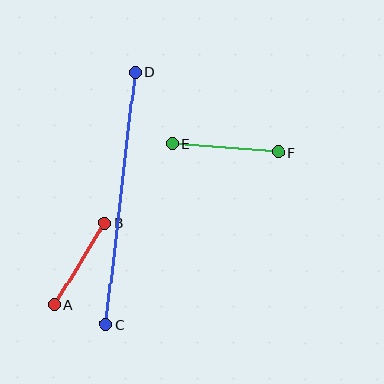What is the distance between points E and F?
The distance is approximately 106 pixels.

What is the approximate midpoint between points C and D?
The midpoint is at approximately (120, 198) pixels.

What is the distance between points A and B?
The distance is approximately 96 pixels.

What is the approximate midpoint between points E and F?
The midpoint is at approximately (225, 148) pixels.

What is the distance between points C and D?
The distance is approximately 254 pixels.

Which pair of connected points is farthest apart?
Points C and D are farthest apart.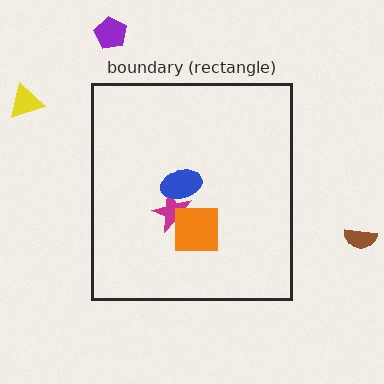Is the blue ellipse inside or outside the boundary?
Inside.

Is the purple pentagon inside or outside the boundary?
Outside.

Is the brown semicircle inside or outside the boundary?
Outside.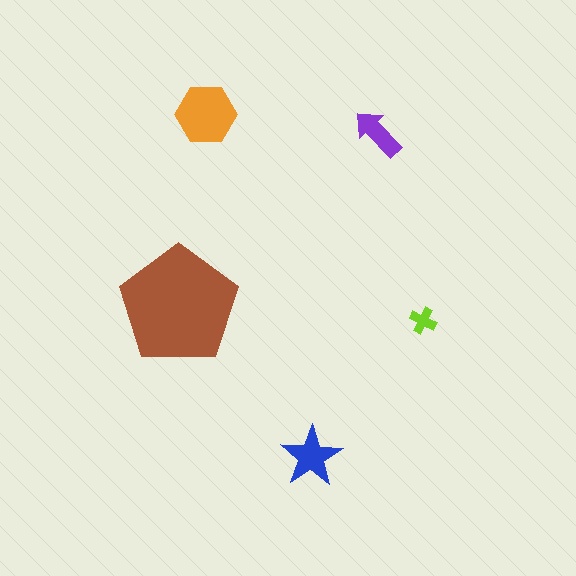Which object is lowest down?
The blue star is bottommost.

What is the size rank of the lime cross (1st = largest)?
5th.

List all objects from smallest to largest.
The lime cross, the purple arrow, the blue star, the orange hexagon, the brown pentagon.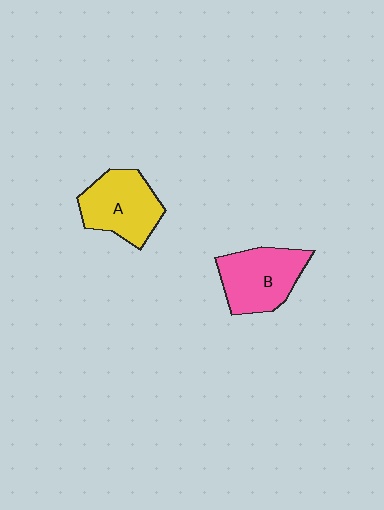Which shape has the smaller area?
Shape A (yellow).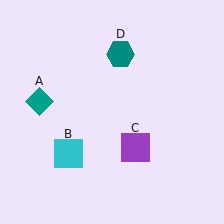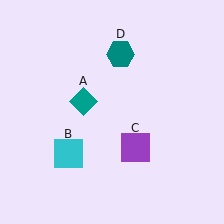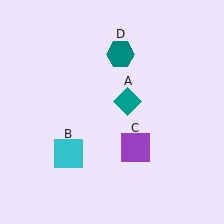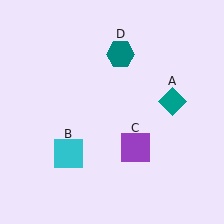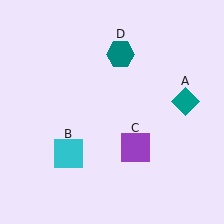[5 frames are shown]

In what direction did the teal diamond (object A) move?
The teal diamond (object A) moved right.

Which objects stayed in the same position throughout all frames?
Cyan square (object B) and purple square (object C) and teal hexagon (object D) remained stationary.